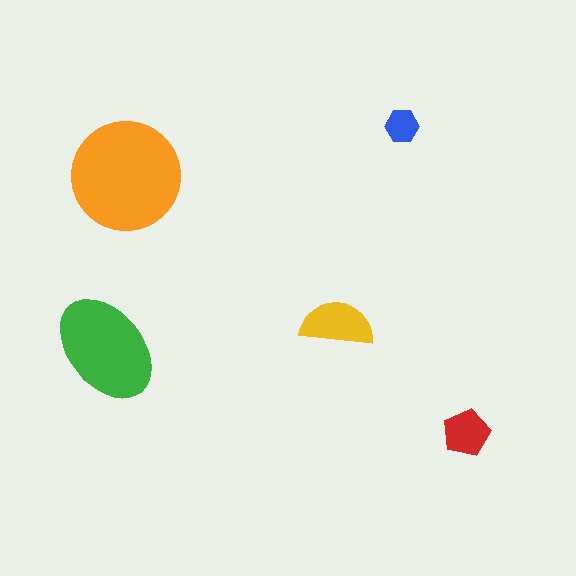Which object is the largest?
The orange circle.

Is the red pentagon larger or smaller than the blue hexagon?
Larger.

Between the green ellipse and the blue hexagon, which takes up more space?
The green ellipse.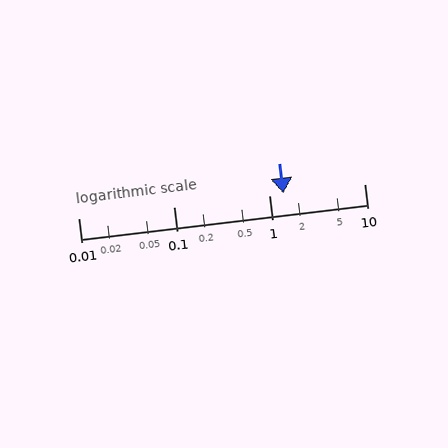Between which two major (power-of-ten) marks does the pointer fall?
The pointer is between 1 and 10.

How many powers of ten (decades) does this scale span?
The scale spans 3 decades, from 0.01 to 10.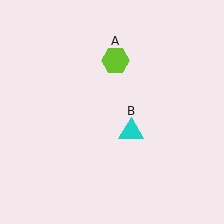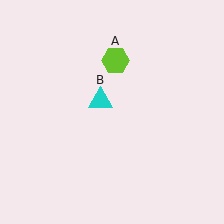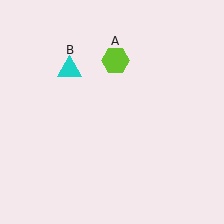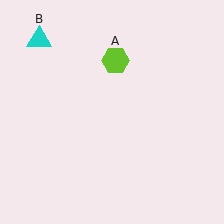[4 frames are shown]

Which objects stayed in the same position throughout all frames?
Lime hexagon (object A) remained stationary.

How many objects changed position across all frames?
1 object changed position: cyan triangle (object B).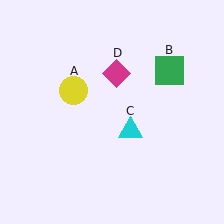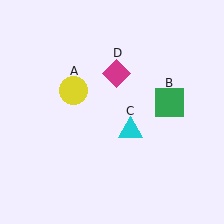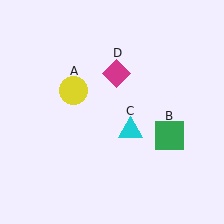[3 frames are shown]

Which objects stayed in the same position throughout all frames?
Yellow circle (object A) and cyan triangle (object C) and magenta diamond (object D) remained stationary.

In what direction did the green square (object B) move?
The green square (object B) moved down.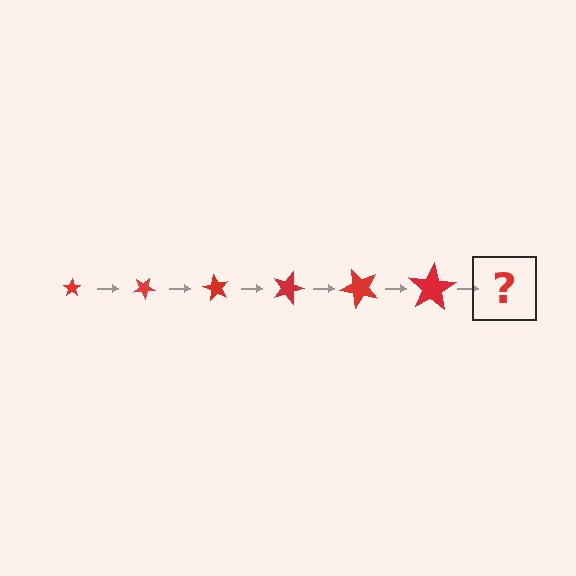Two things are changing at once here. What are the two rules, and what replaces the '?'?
The two rules are that the star grows larger each step and it rotates 30 degrees each step. The '?' should be a star, larger than the previous one and rotated 180 degrees from the start.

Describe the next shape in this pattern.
It should be a star, larger than the previous one and rotated 180 degrees from the start.